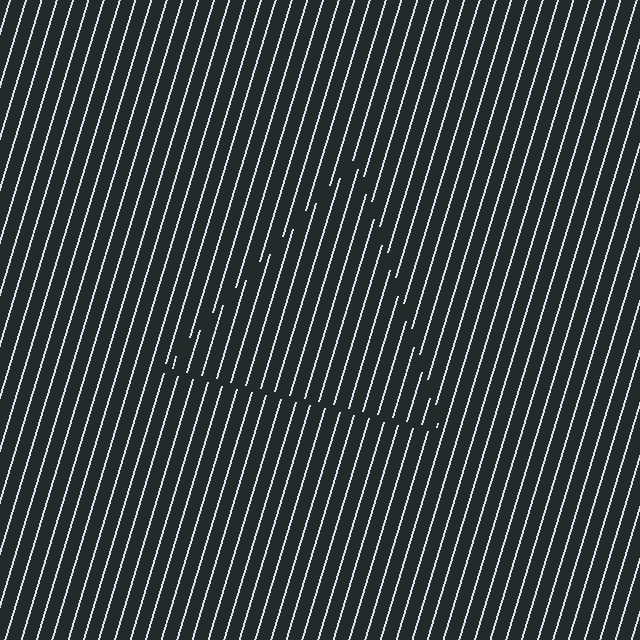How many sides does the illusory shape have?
3 sides — the line-ends trace a triangle.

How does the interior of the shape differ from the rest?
The interior of the shape contains the same grating, shifted by half a period — the contour is defined by the phase discontinuity where line-ends from the inner and outer gratings abut.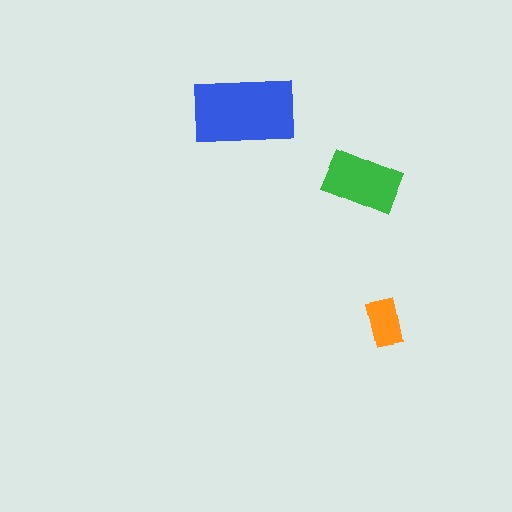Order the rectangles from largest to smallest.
the blue one, the green one, the orange one.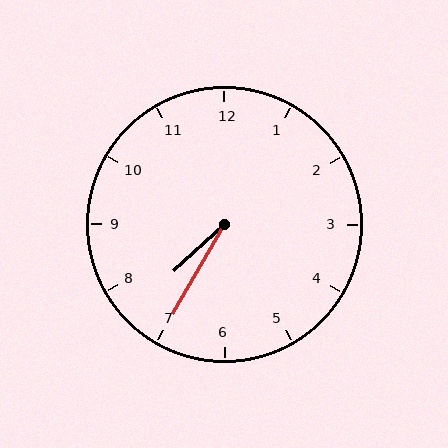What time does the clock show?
7:35.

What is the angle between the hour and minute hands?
Approximately 18 degrees.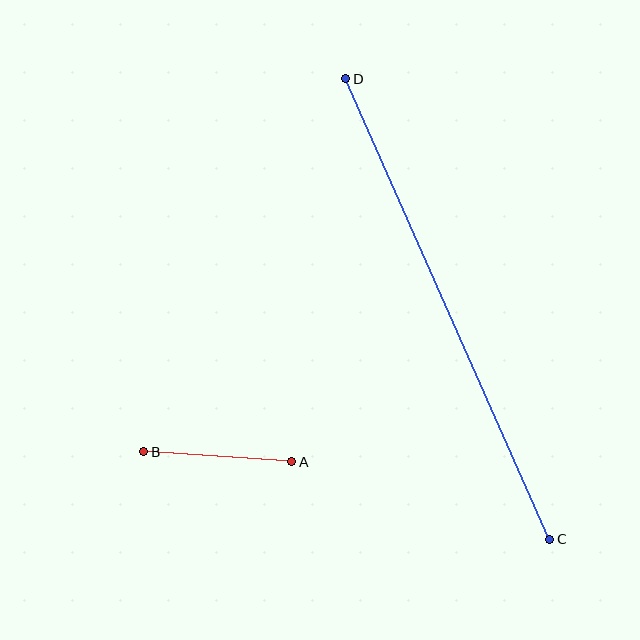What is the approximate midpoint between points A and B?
The midpoint is at approximately (218, 457) pixels.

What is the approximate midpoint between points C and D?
The midpoint is at approximately (448, 309) pixels.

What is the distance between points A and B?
The distance is approximately 148 pixels.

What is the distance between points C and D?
The distance is approximately 504 pixels.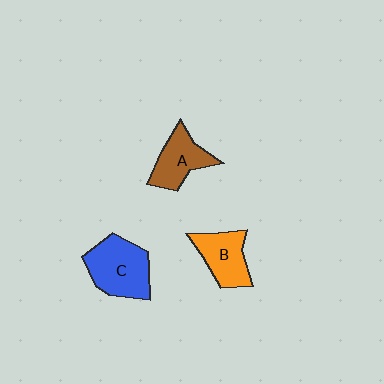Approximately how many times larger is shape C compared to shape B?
Approximately 1.3 times.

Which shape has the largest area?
Shape C (blue).